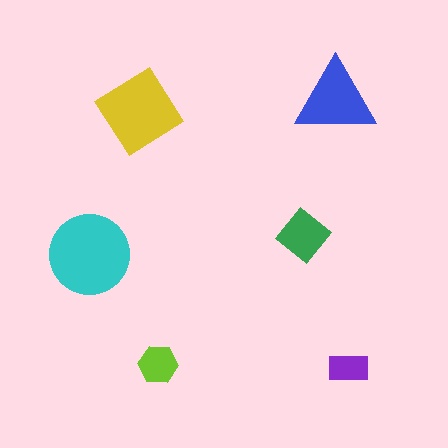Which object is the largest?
The cyan circle.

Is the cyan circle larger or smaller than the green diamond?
Larger.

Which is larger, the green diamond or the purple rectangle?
The green diamond.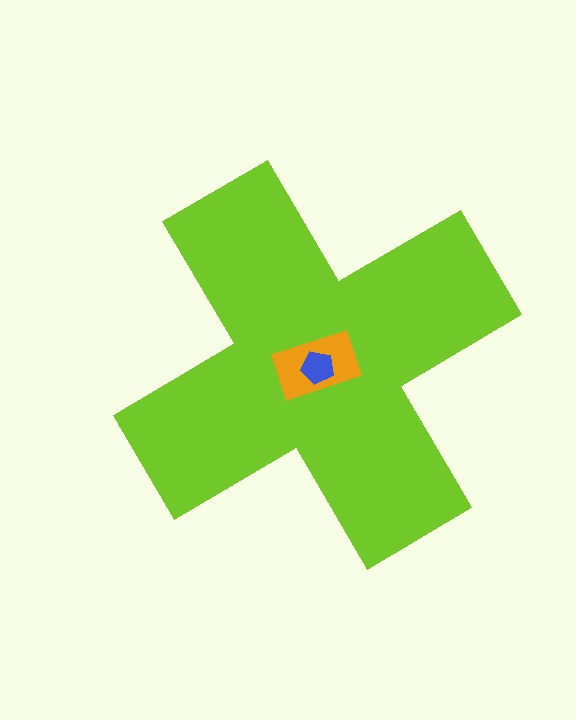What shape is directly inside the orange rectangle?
The blue pentagon.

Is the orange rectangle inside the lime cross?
Yes.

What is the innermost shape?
The blue pentagon.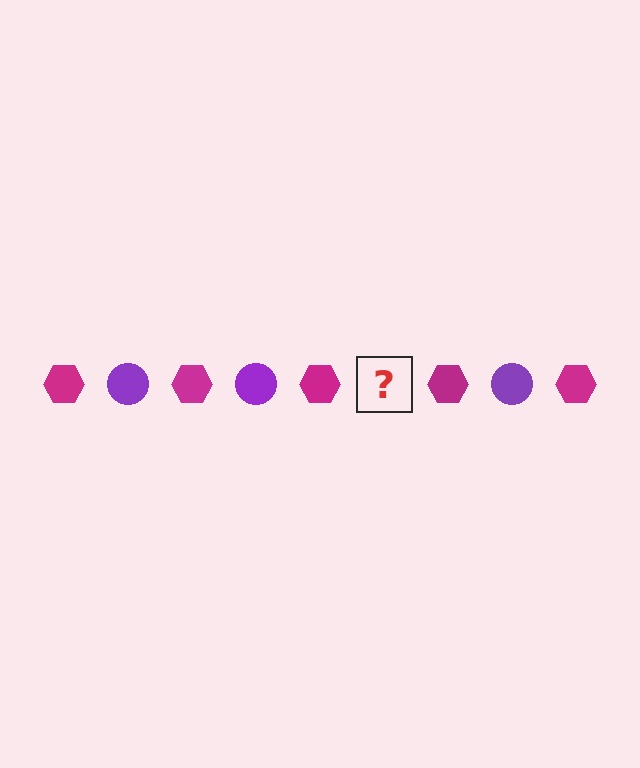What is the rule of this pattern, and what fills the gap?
The rule is that the pattern alternates between magenta hexagon and purple circle. The gap should be filled with a purple circle.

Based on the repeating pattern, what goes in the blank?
The blank should be a purple circle.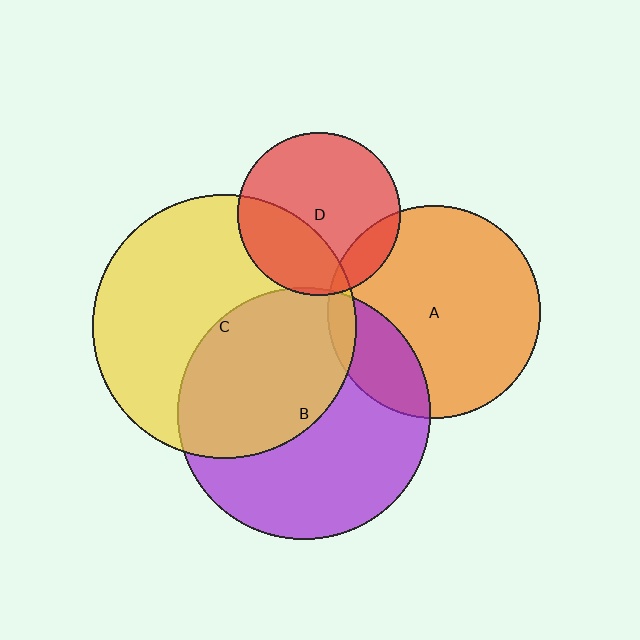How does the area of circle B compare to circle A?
Approximately 1.4 times.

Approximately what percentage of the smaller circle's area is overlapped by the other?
Approximately 15%.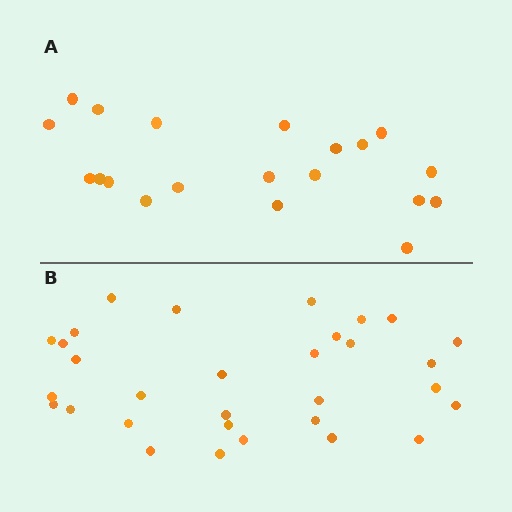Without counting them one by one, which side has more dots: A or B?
Region B (the bottom region) has more dots.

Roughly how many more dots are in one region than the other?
Region B has roughly 12 or so more dots than region A.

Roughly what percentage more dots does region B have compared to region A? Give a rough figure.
About 55% more.